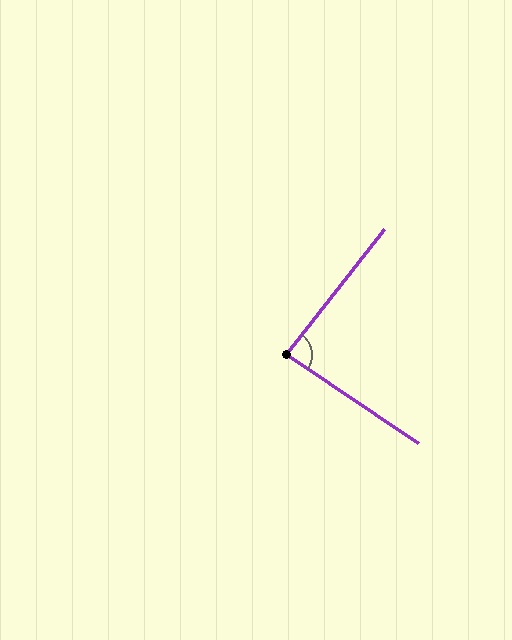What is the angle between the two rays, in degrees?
Approximately 86 degrees.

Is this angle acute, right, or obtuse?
It is approximately a right angle.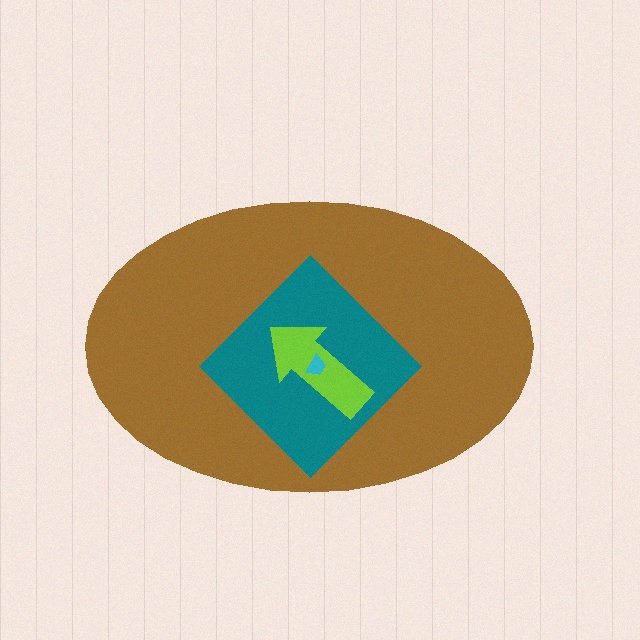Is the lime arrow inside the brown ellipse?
Yes.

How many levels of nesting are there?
4.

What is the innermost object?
The cyan trapezoid.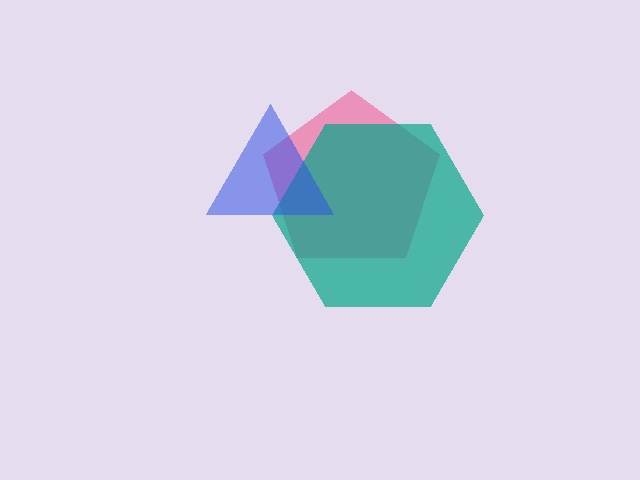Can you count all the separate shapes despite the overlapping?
Yes, there are 3 separate shapes.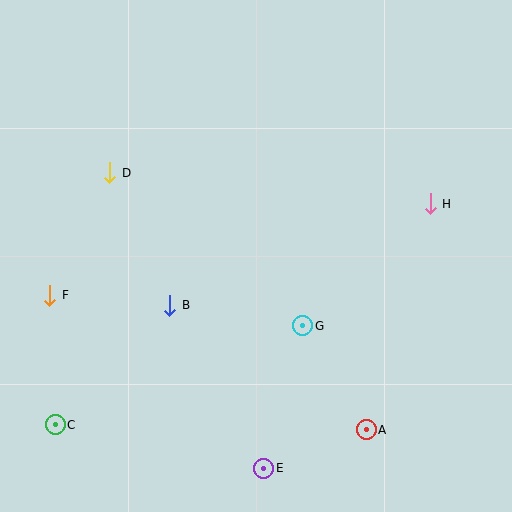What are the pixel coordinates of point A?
Point A is at (366, 430).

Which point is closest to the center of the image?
Point G at (303, 326) is closest to the center.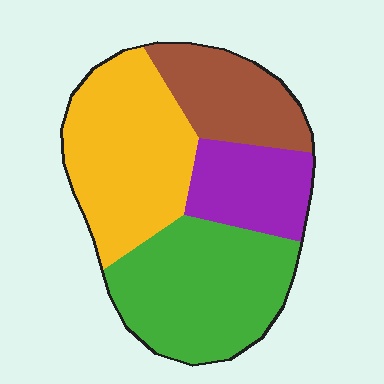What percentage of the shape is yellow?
Yellow covers around 35% of the shape.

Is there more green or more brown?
Green.